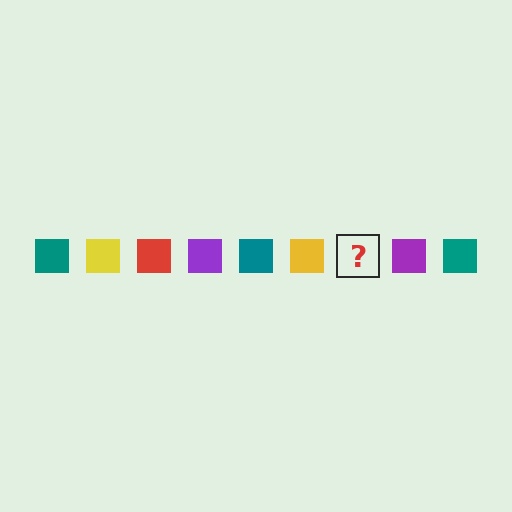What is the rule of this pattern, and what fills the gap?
The rule is that the pattern cycles through teal, yellow, red, purple squares. The gap should be filled with a red square.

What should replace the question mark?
The question mark should be replaced with a red square.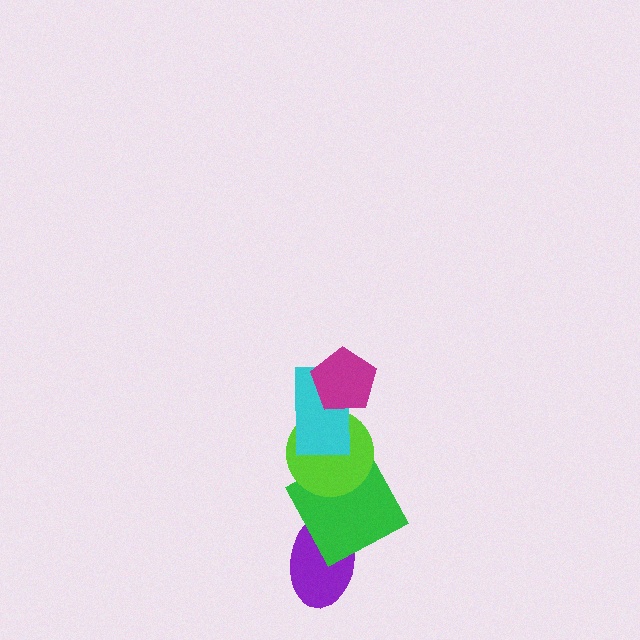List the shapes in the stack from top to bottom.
From top to bottom: the magenta pentagon, the cyan rectangle, the lime circle, the green square, the purple ellipse.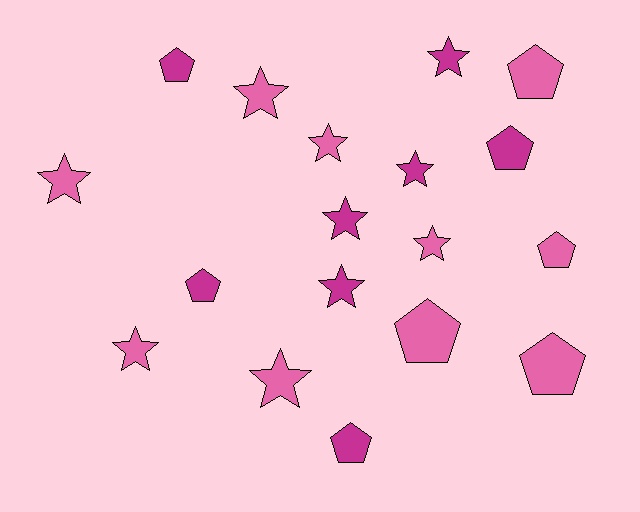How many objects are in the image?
There are 18 objects.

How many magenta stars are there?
There are 4 magenta stars.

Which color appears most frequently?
Pink, with 10 objects.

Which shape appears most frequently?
Star, with 10 objects.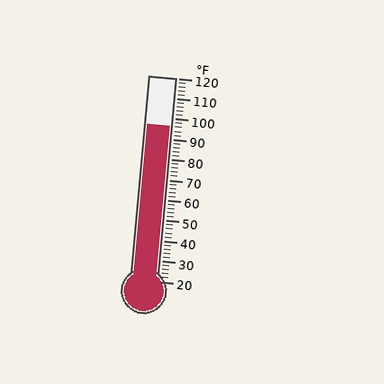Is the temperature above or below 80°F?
The temperature is above 80°F.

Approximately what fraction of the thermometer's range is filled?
The thermometer is filled to approximately 75% of its range.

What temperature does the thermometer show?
The thermometer shows approximately 96°F.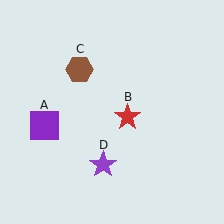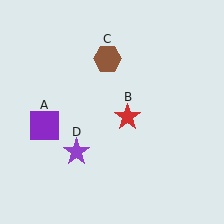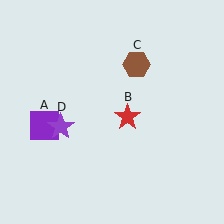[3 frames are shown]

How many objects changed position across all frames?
2 objects changed position: brown hexagon (object C), purple star (object D).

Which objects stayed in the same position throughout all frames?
Purple square (object A) and red star (object B) remained stationary.